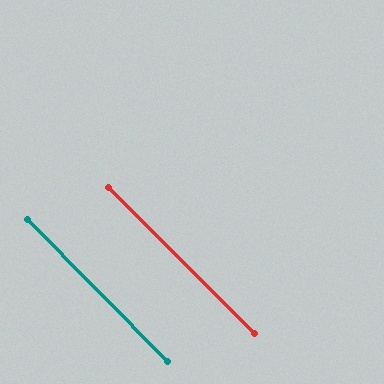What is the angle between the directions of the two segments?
Approximately 0 degrees.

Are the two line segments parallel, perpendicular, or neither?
Parallel — their directions differ by only 0.5°.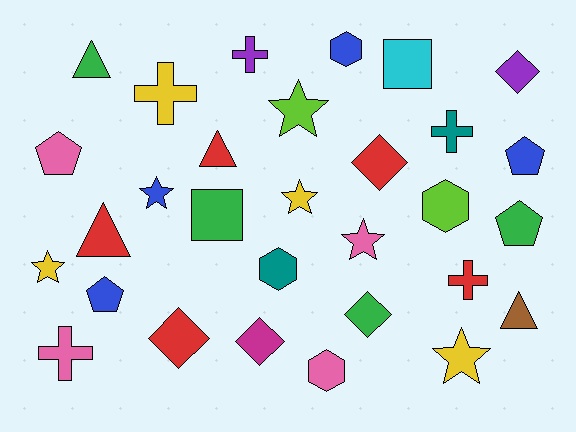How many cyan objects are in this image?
There is 1 cyan object.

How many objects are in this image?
There are 30 objects.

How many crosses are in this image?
There are 5 crosses.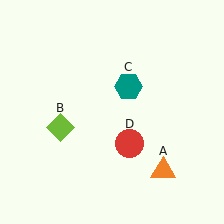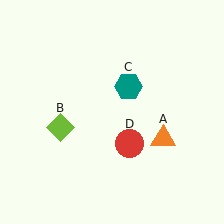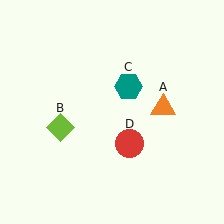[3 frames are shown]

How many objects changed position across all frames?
1 object changed position: orange triangle (object A).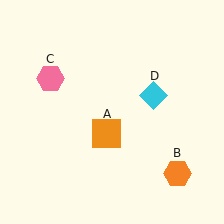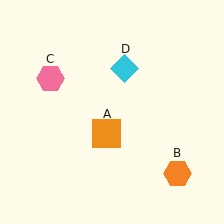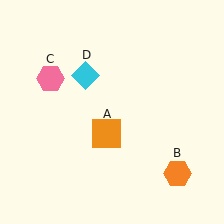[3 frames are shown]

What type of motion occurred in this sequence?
The cyan diamond (object D) rotated counterclockwise around the center of the scene.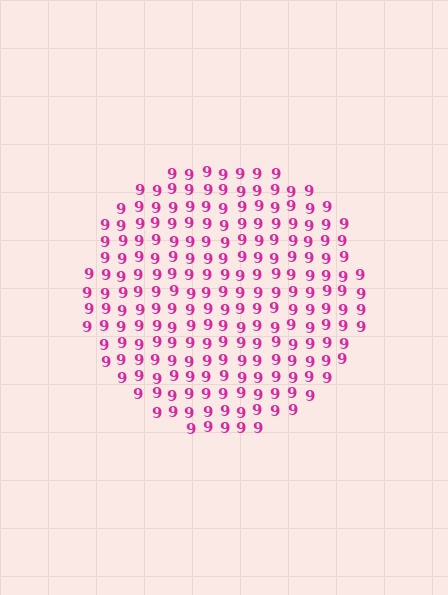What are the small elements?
The small elements are digit 9's.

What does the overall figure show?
The overall figure shows a circle.